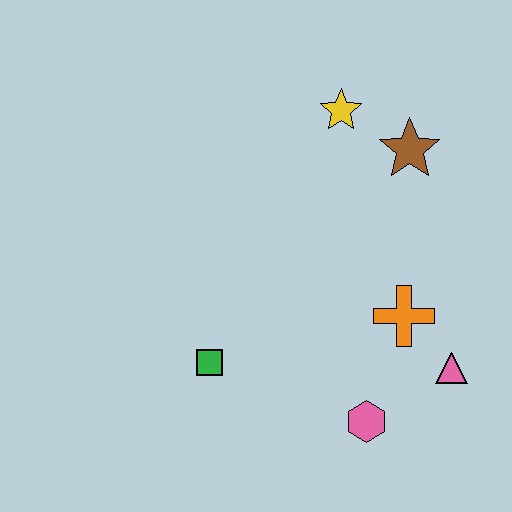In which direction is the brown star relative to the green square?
The brown star is above the green square.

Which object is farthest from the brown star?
The green square is farthest from the brown star.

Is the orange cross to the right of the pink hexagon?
Yes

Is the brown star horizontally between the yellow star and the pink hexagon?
No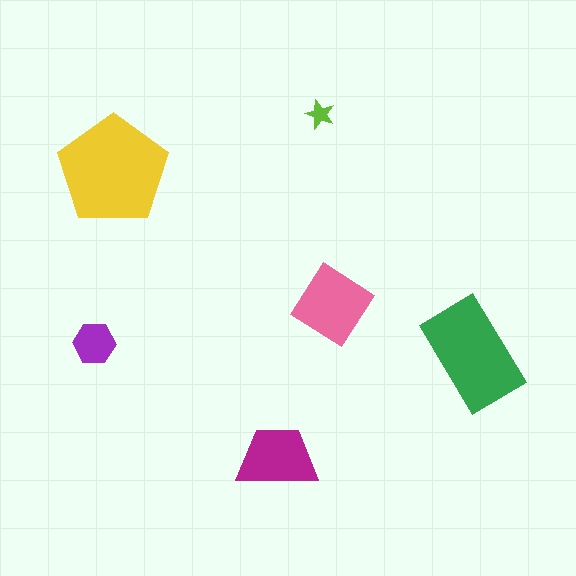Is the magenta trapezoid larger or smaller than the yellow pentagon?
Smaller.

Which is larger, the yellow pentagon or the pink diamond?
The yellow pentagon.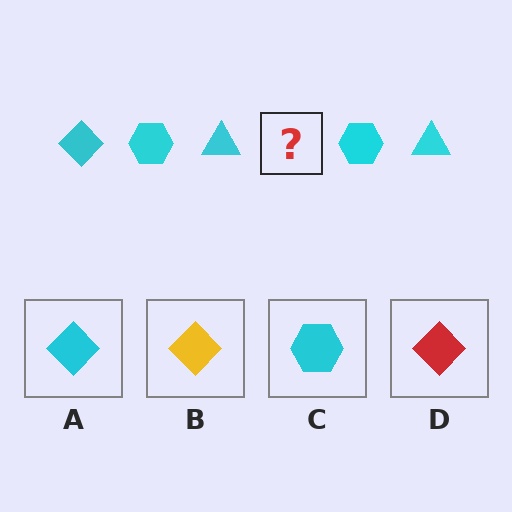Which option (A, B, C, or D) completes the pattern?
A.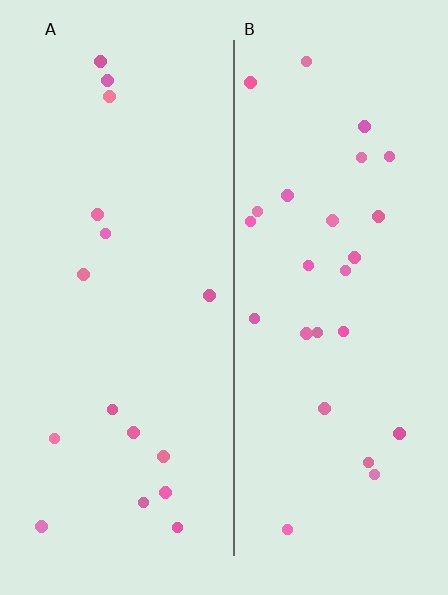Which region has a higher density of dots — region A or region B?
B (the right).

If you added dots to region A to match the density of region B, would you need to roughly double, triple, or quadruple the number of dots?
Approximately double.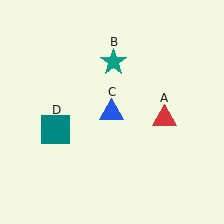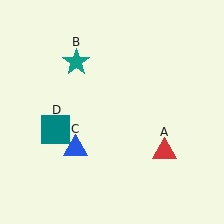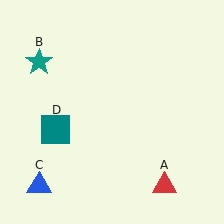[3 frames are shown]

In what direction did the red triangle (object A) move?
The red triangle (object A) moved down.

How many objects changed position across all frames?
3 objects changed position: red triangle (object A), teal star (object B), blue triangle (object C).